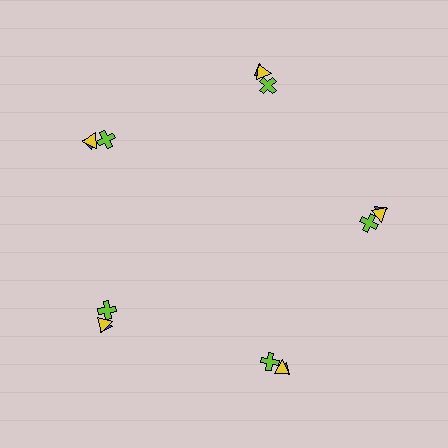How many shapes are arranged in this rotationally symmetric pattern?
There are 15 shapes, arranged in 5 groups of 3.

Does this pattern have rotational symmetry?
Yes, this pattern has 5-fold rotational symmetry. It looks the same after rotating 72 degrees around the center.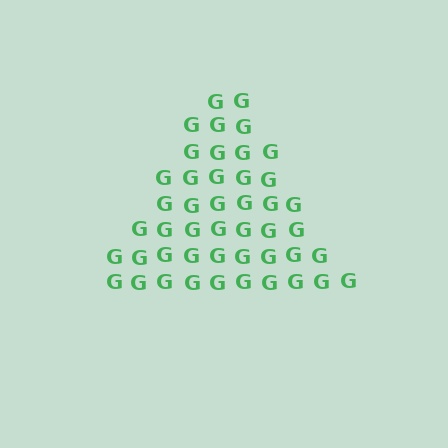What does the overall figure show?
The overall figure shows a triangle.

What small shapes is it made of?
It is made of small letter G's.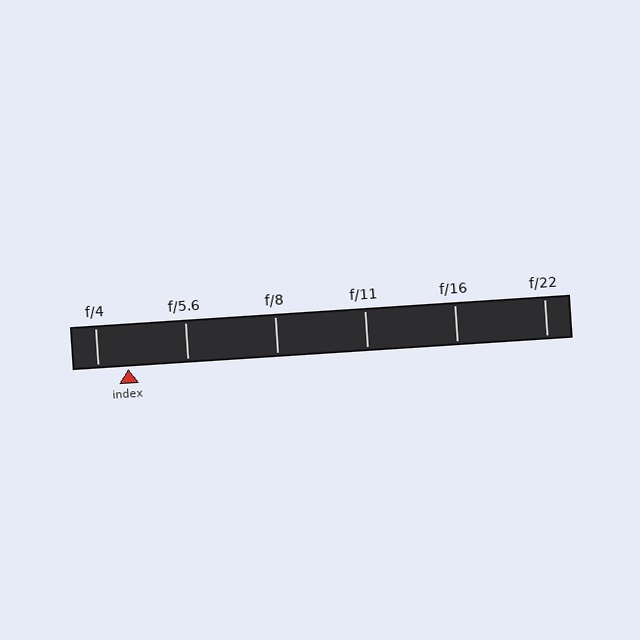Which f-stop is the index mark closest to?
The index mark is closest to f/4.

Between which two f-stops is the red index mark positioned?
The index mark is between f/4 and f/5.6.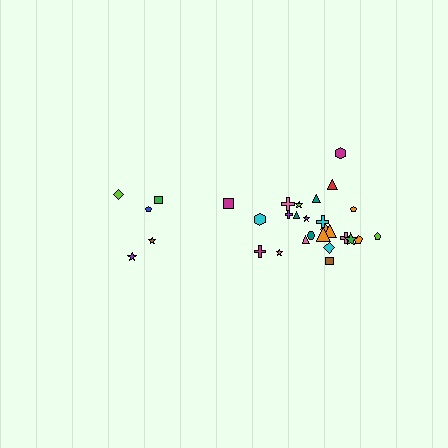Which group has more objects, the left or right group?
The right group.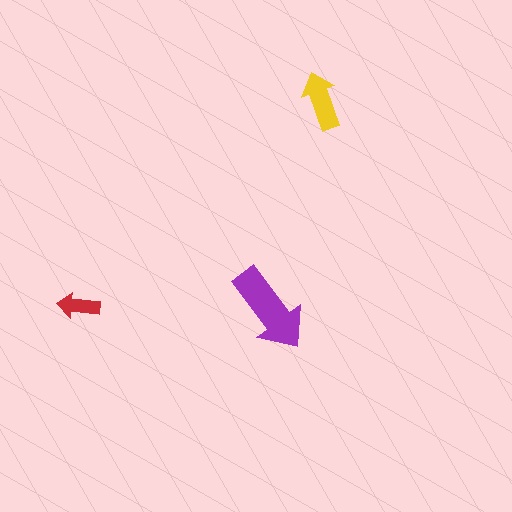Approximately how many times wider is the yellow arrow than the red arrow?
About 1.5 times wider.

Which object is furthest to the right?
The yellow arrow is rightmost.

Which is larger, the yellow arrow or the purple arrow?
The purple one.